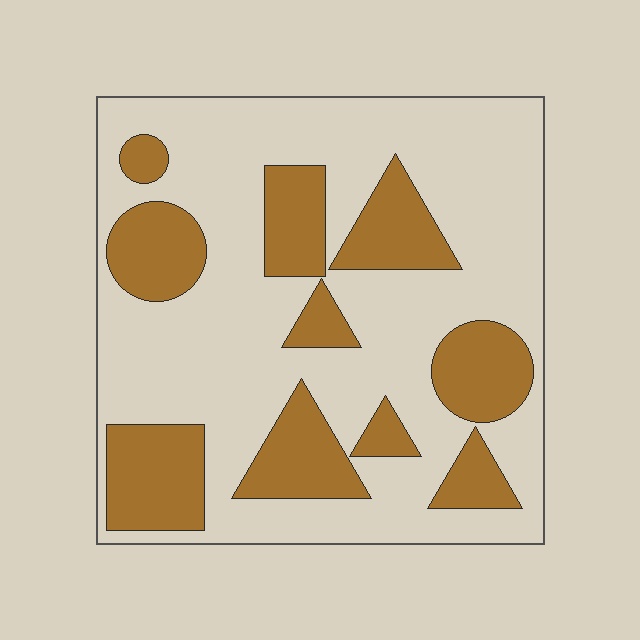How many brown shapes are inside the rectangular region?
10.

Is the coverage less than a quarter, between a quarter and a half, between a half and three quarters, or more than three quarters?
Between a quarter and a half.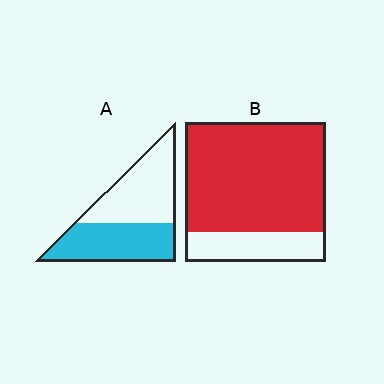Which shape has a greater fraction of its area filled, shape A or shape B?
Shape B.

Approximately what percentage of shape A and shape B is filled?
A is approximately 50% and B is approximately 80%.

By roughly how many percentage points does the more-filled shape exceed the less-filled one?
By roughly 30 percentage points (B over A).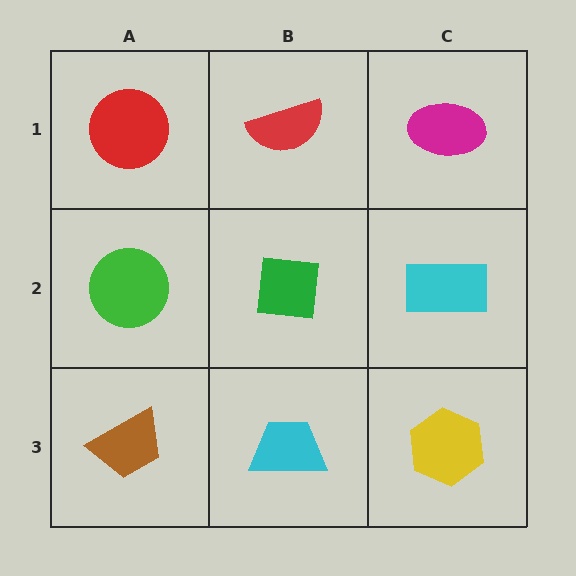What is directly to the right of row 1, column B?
A magenta ellipse.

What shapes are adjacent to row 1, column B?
A green square (row 2, column B), a red circle (row 1, column A), a magenta ellipse (row 1, column C).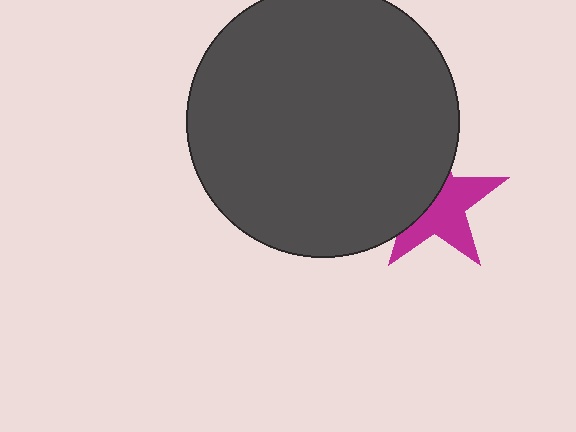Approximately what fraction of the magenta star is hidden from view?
Roughly 44% of the magenta star is hidden behind the dark gray circle.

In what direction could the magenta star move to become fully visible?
The magenta star could move right. That would shift it out from behind the dark gray circle entirely.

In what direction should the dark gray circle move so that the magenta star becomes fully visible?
The dark gray circle should move left. That is the shortest direction to clear the overlap and leave the magenta star fully visible.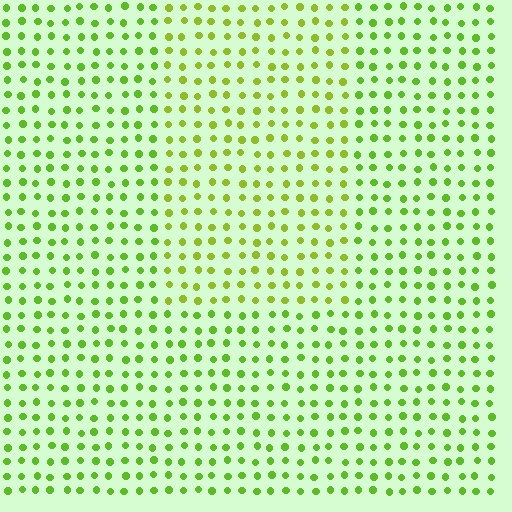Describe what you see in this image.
The image is filled with small lime elements in a uniform arrangement. A rectangle-shaped region is visible where the elements are tinted to a slightly different hue, forming a subtle color boundary.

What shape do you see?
I see a rectangle.